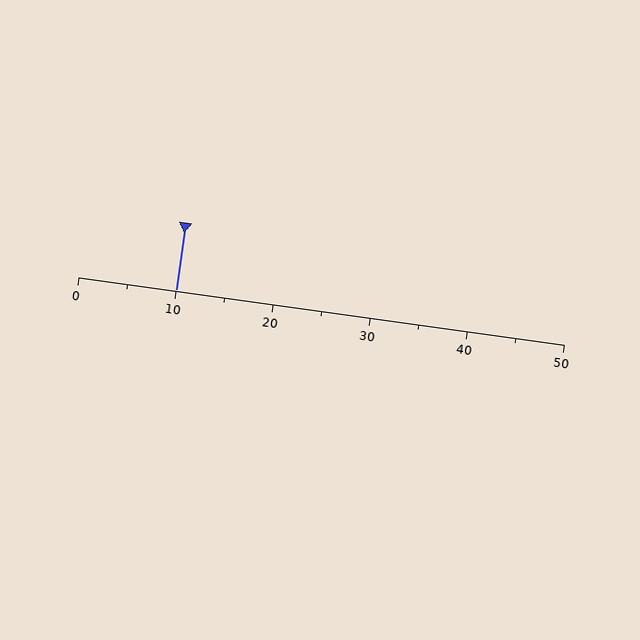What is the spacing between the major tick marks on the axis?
The major ticks are spaced 10 apart.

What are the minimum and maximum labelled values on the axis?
The axis runs from 0 to 50.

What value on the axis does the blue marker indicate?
The marker indicates approximately 10.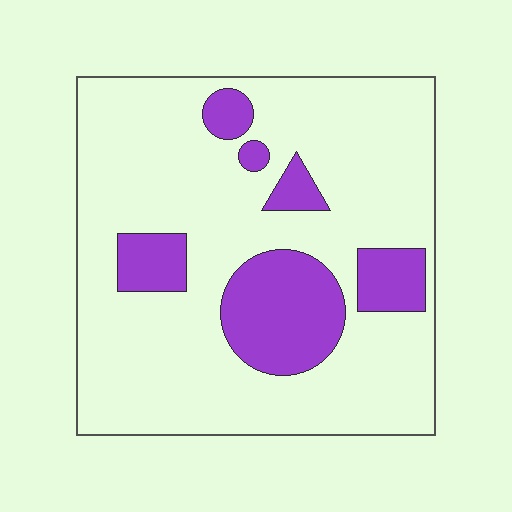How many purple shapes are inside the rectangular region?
6.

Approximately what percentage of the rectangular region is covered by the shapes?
Approximately 20%.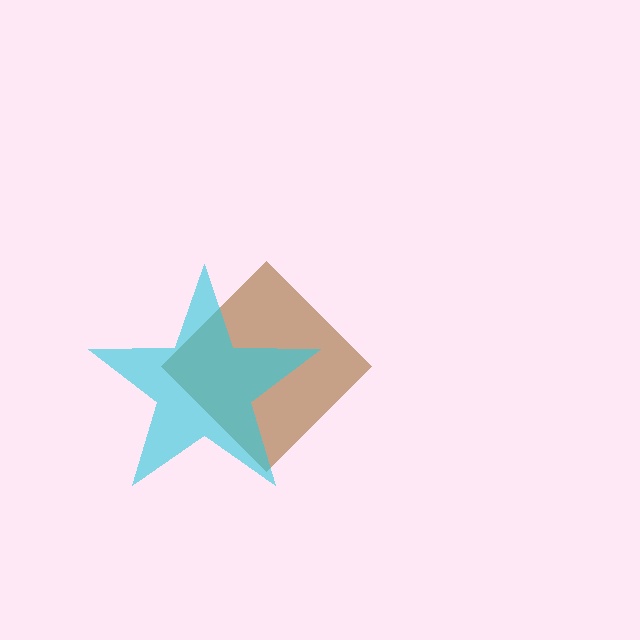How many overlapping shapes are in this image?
There are 2 overlapping shapes in the image.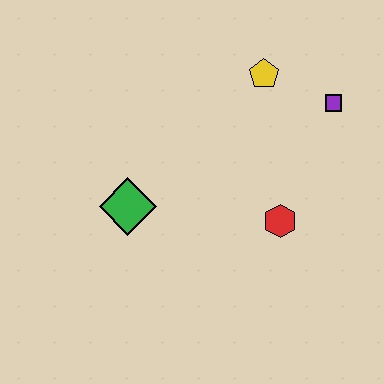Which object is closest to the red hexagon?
The purple square is closest to the red hexagon.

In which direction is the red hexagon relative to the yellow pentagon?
The red hexagon is below the yellow pentagon.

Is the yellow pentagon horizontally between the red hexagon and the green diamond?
Yes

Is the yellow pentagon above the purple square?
Yes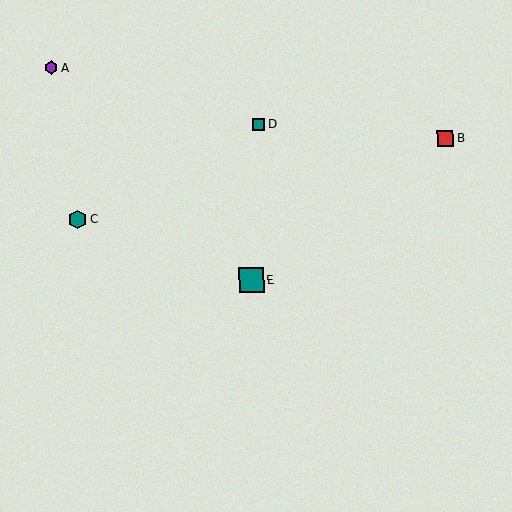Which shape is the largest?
The teal square (labeled E) is the largest.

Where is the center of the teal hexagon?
The center of the teal hexagon is at (78, 219).